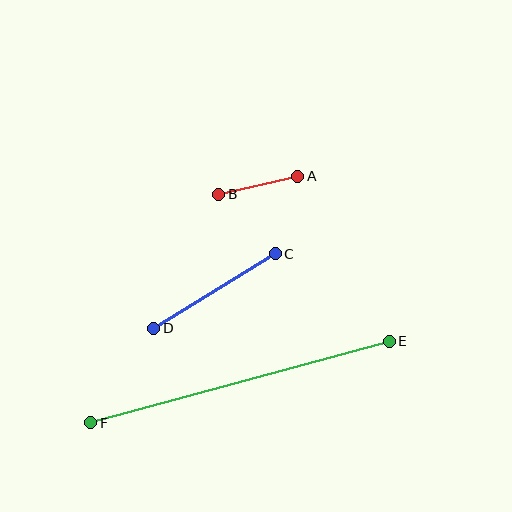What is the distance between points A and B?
The distance is approximately 81 pixels.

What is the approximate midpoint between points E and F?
The midpoint is at approximately (240, 382) pixels.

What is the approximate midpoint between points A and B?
The midpoint is at approximately (258, 185) pixels.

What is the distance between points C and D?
The distance is approximately 143 pixels.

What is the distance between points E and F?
The distance is approximately 309 pixels.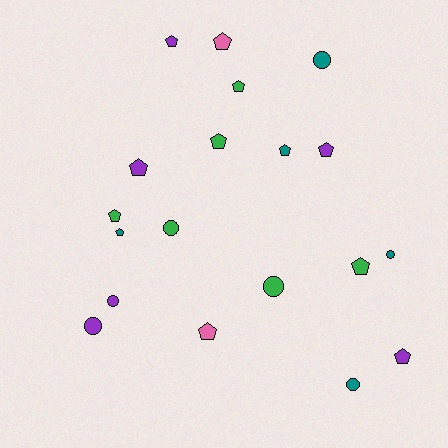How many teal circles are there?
There are 3 teal circles.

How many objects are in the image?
There are 19 objects.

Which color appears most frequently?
Purple, with 6 objects.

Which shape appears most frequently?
Pentagon, with 12 objects.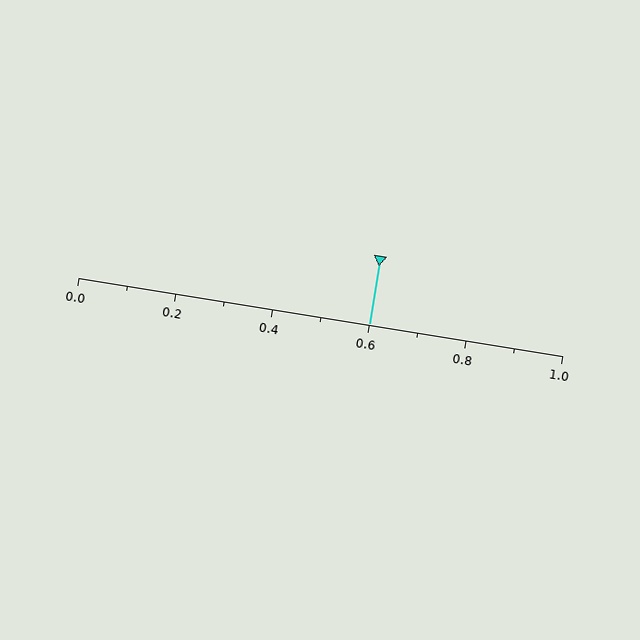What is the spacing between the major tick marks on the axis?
The major ticks are spaced 0.2 apart.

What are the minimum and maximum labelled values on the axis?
The axis runs from 0.0 to 1.0.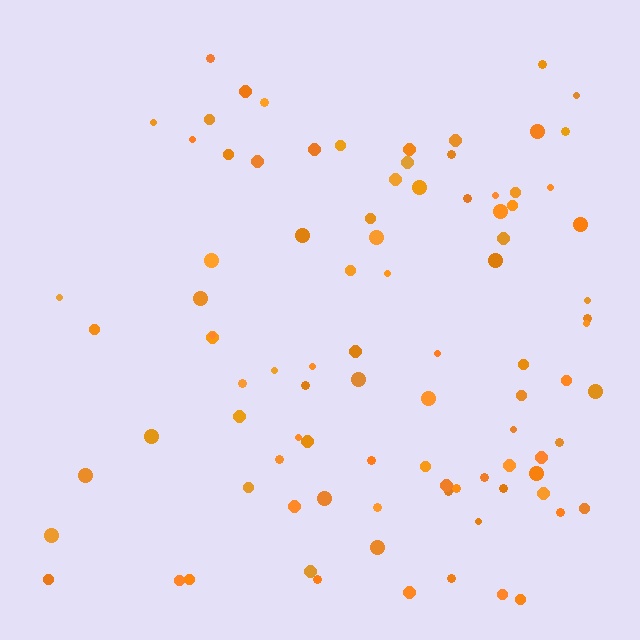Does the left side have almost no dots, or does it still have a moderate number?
Still a moderate number, just noticeably fewer than the right.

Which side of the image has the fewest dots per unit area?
The left.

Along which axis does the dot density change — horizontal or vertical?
Horizontal.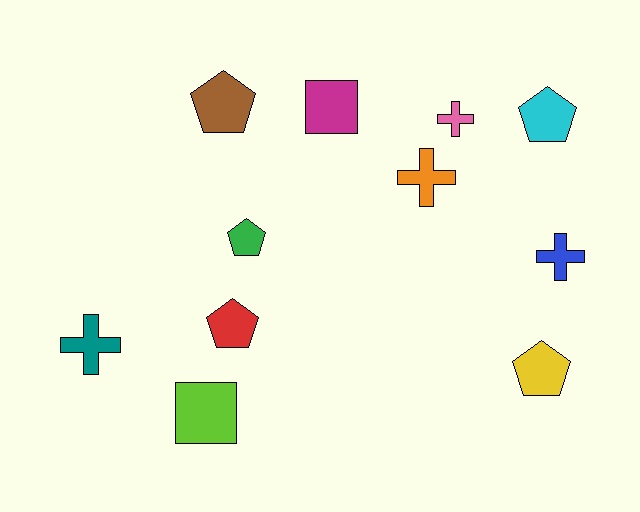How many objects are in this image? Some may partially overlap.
There are 11 objects.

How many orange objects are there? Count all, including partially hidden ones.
There is 1 orange object.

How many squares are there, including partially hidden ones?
There are 2 squares.